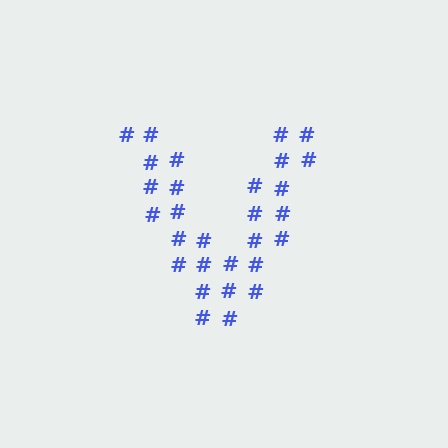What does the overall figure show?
The overall figure shows the letter V.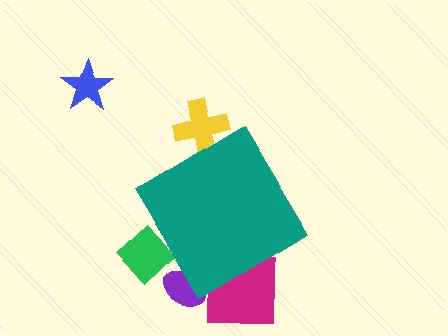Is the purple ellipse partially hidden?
Yes, the purple ellipse is partially hidden behind the teal diamond.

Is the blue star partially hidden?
No, the blue star is fully visible.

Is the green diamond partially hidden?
Yes, the green diamond is partially hidden behind the teal diamond.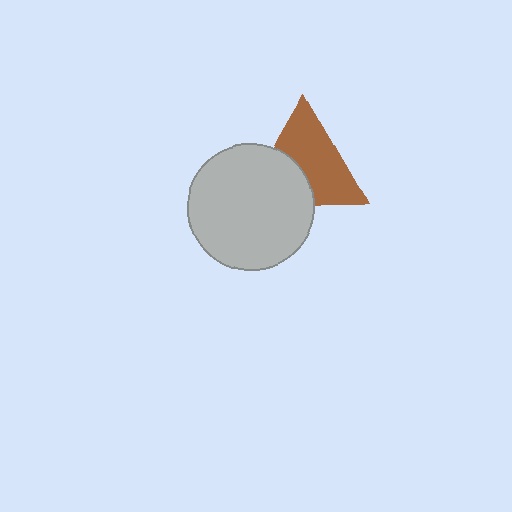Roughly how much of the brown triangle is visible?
About half of it is visible (roughly 62%).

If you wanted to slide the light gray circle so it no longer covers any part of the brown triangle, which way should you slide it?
Slide it toward the lower-left — that is the most direct way to separate the two shapes.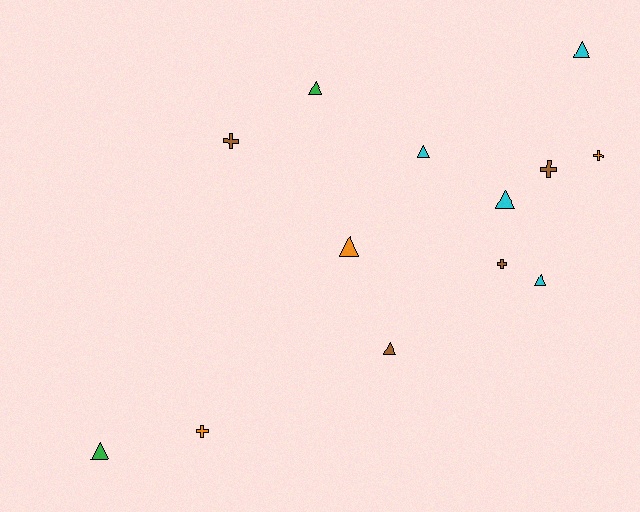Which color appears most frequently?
Cyan, with 4 objects.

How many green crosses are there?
There are no green crosses.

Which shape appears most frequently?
Triangle, with 8 objects.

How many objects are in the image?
There are 13 objects.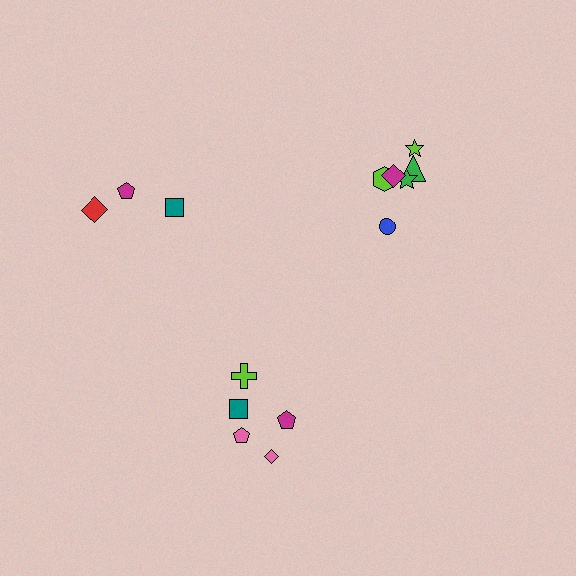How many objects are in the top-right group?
There are 6 objects.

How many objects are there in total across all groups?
There are 14 objects.